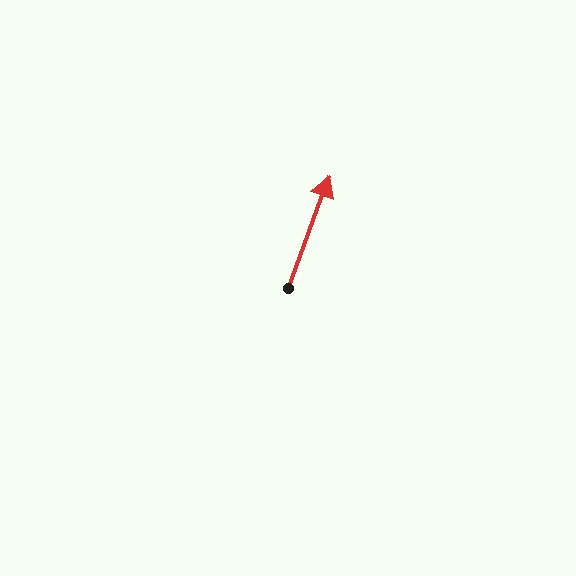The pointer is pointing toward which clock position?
Roughly 1 o'clock.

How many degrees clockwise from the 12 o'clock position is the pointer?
Approximately 20 degrees.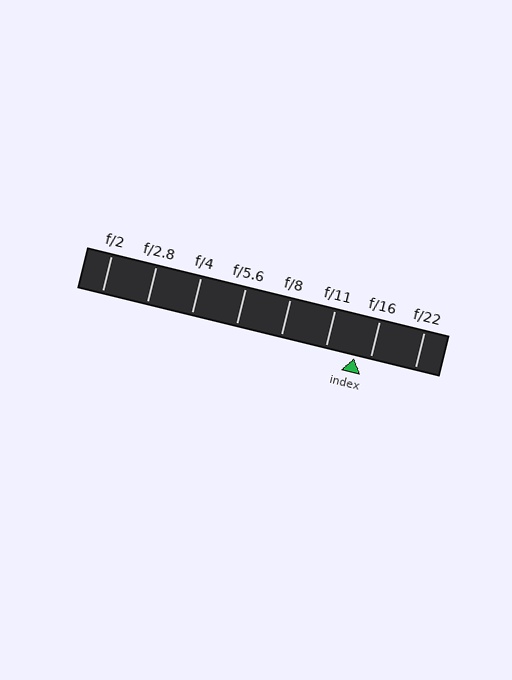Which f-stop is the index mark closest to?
The index mark is closest to f/16.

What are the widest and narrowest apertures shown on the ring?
The widest aperture shown is f/2 and the narrowest is f/22.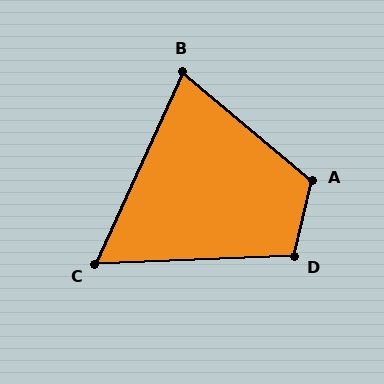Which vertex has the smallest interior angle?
C, at approximately 63 degrees.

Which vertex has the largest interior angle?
A, at approximately 117 degrees.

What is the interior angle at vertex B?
Approximately 75 degrees (acute).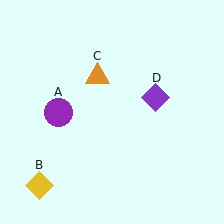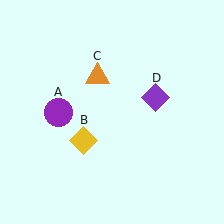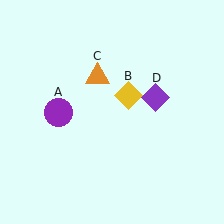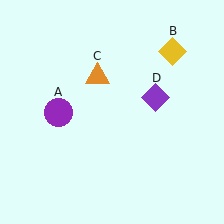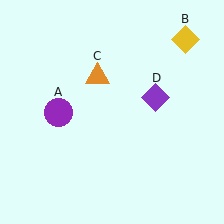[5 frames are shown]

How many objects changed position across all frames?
1 object changed position: yellow diamond (object B).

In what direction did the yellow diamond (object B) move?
The yellow diamond (object B) moved up and to the right.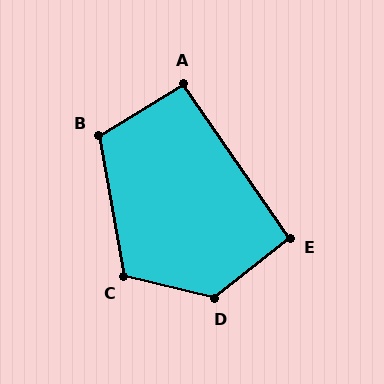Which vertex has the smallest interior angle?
A, at approximately 93 degrees.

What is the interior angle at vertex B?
Approximately 112 degrees (obtuse).